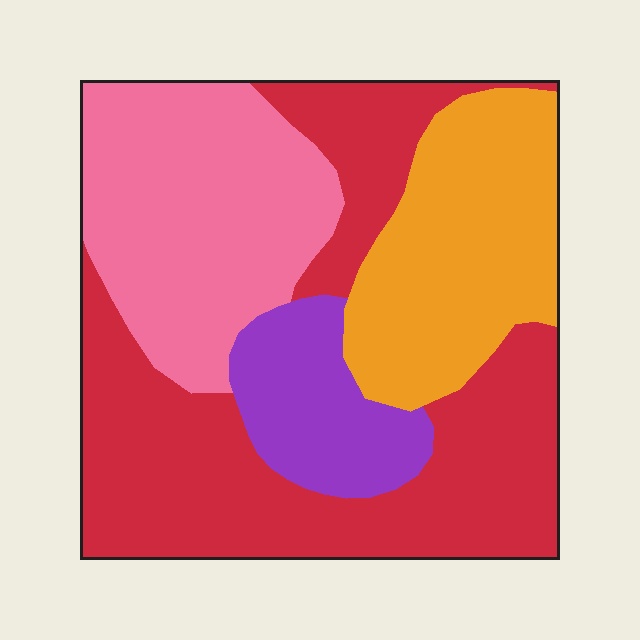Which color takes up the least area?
Purple, at roughly 10%.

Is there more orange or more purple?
Orange.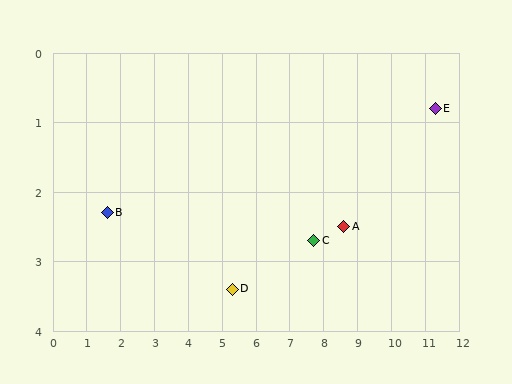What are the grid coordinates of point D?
Point D is at approximately (5.3, 3.4).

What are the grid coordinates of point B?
Point B is at approximately (1.6, 2.3).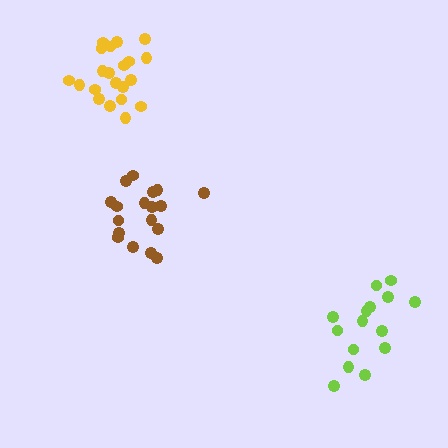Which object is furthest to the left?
The yellow cluster is leftmost.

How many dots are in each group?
Group 1: 18 dots, Group 2: 15 dots, Group 3: 21 dots (54 total).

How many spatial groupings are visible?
There are 3 spatial groupings.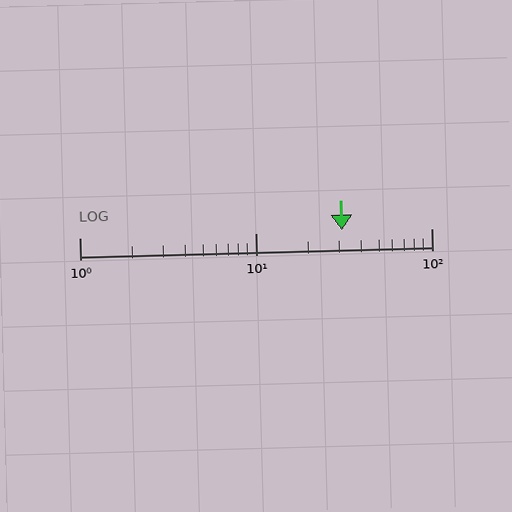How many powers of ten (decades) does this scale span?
The scale spans 2 decades, from 1 to 100.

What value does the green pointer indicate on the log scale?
The pointer indicates approximately 31.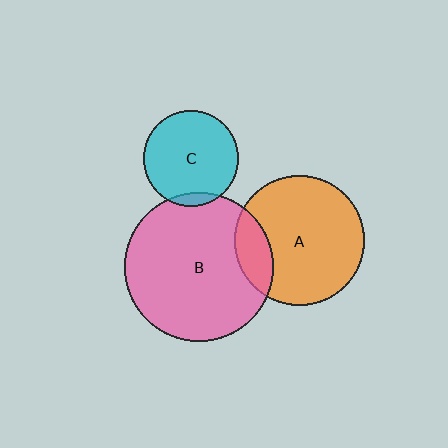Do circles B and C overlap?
Yes.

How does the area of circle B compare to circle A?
Approximately 1.3 times.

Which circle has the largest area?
Circle B (pink).